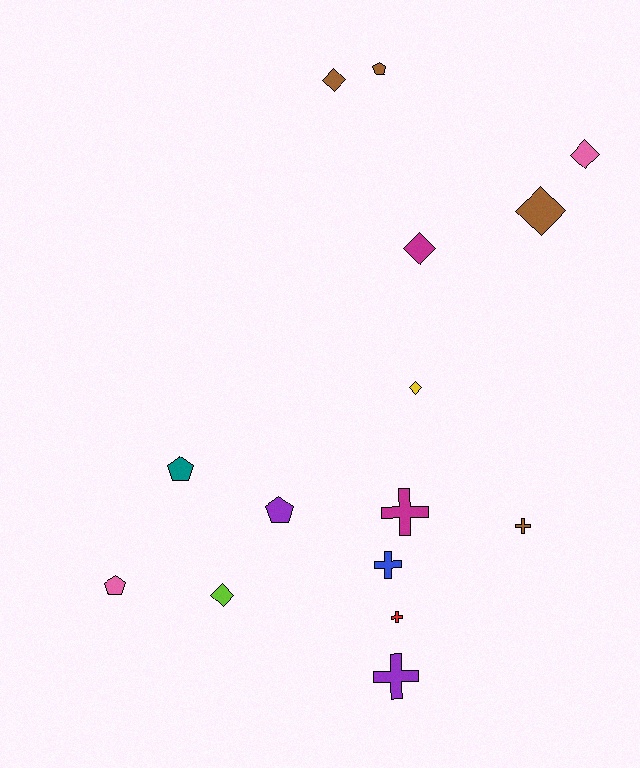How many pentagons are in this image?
There are 4 pentagons.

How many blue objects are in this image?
There is 1 blue object.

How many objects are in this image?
There are 15 objects.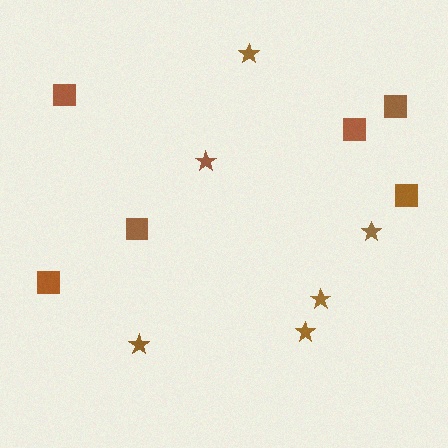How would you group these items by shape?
There are 2 groups: one group of squares (6) and one group of stars (6).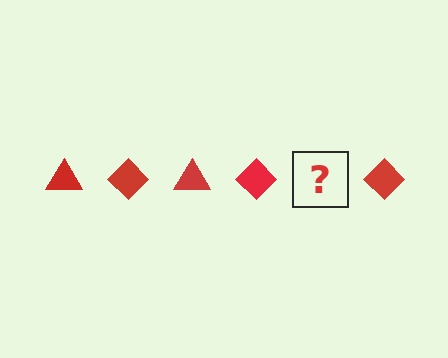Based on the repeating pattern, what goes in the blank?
The blank should be a red triangle.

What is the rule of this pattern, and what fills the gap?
The rule is that the pattern cycles through triangle, diamond shapes in red. The gap should be filled with a red triangle.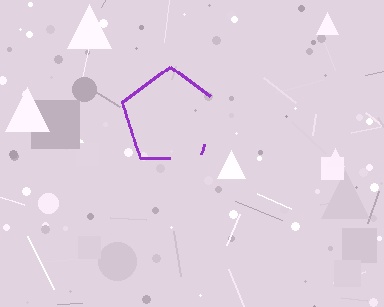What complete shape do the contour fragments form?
The contour fragments form a pentagon.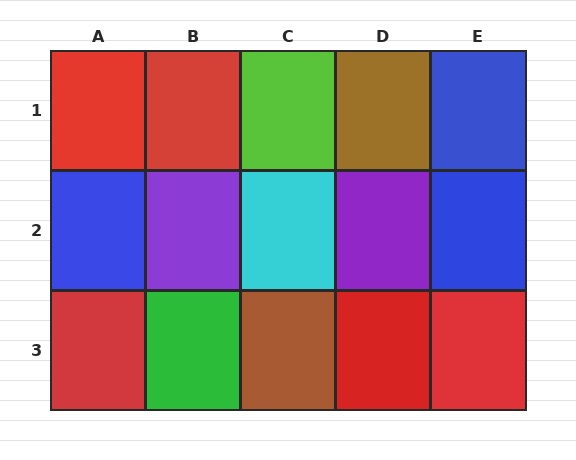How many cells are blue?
3 cells are blue.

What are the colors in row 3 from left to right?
Red, green, brown, red, red.